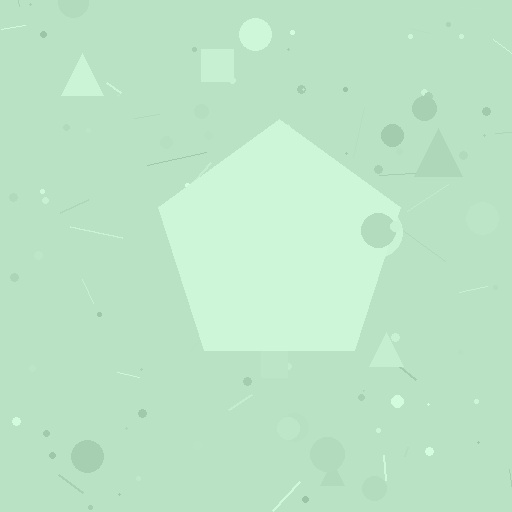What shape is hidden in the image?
A pentagon is hidden in the image.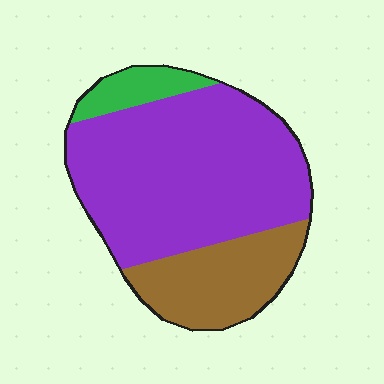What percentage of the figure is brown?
Brown takes up about one quarter (1/4) of the figure.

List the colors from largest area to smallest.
From largest to smallest: purple, brown, green.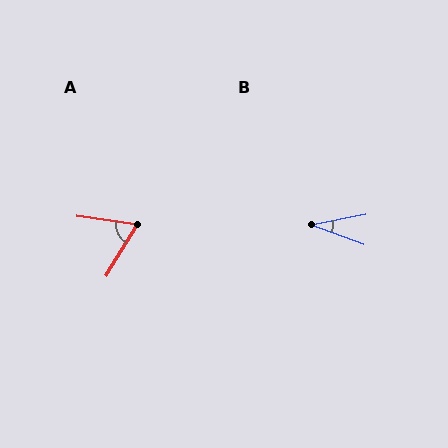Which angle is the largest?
A, at approximately 66 degrees.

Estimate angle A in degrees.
Approximately 66 degrees.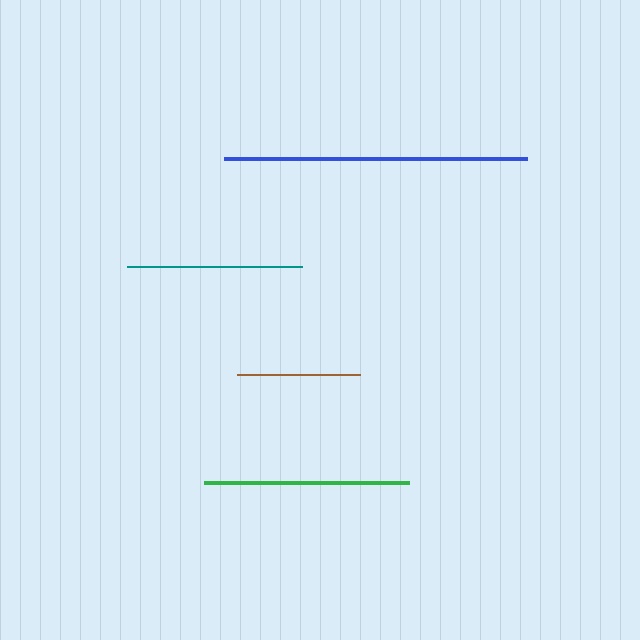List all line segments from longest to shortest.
From longest to shortest: blue, green, teal, brown.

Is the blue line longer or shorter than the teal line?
The blue line is longer than the teal line.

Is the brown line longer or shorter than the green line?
The green line is longer than the brown line.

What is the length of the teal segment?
The teal segment is approximately 175 pixels long.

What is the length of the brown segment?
The brown segment is approximately 123 pixels long.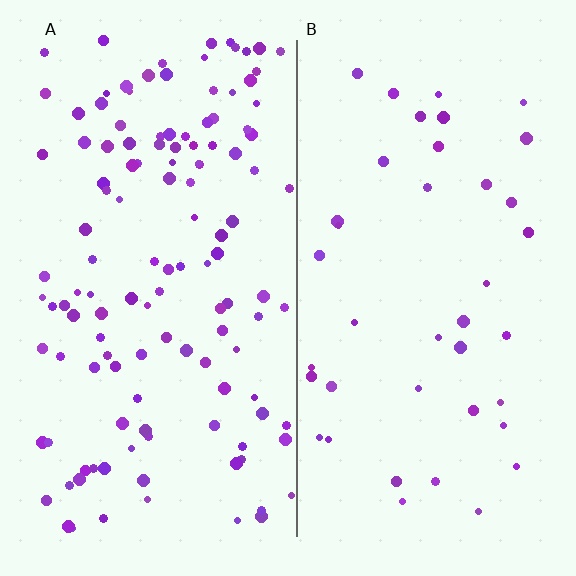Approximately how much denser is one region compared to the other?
Approximately 3.1× — region A over region B.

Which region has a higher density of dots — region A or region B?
A (the left).